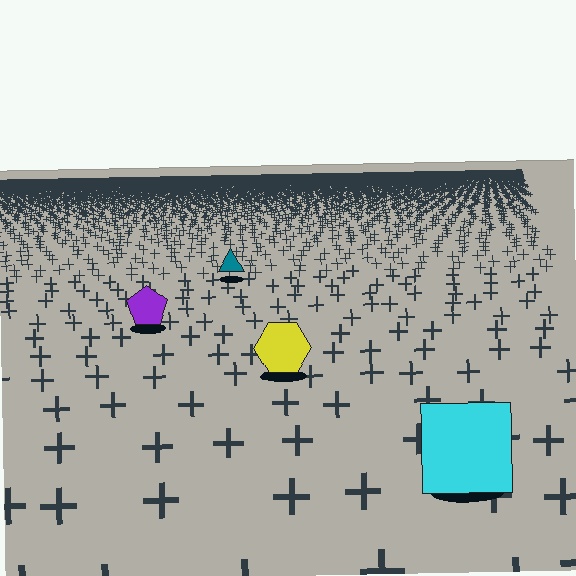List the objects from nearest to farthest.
From nearest to farthest: the cyan square, the yellow hexagon, the purple pentagon, the teal triangle.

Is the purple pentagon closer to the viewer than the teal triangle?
Yes. The purple pentagon is closer — you can tell from the texture gradient: the ground texture is coarser near it.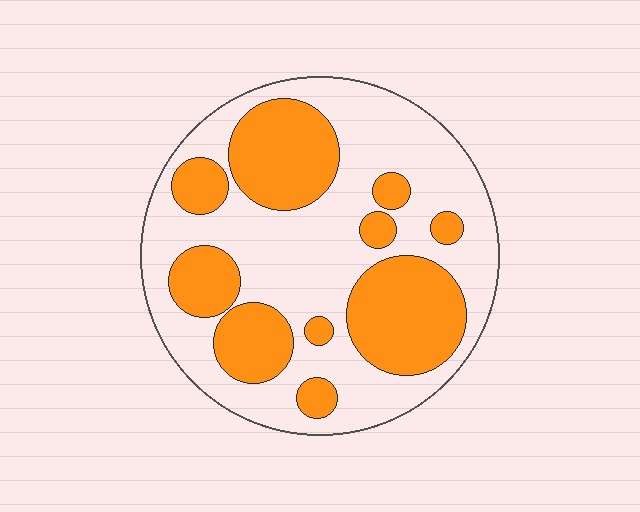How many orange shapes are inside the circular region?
10.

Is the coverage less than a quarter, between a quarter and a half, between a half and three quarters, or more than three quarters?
Between a quarter and a half.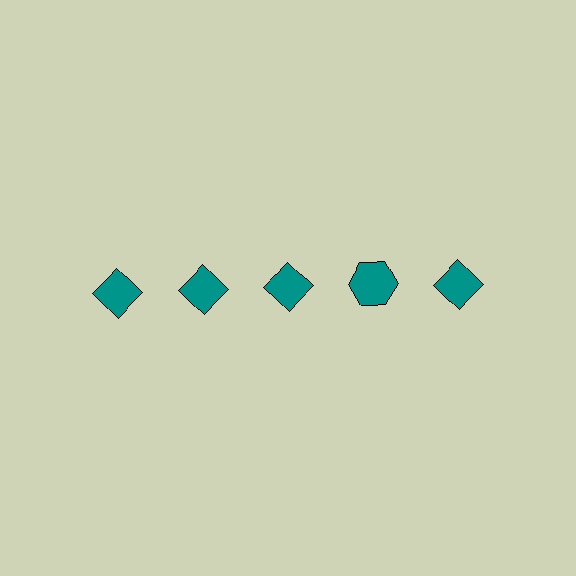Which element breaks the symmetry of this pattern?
The teal hexagon in the top row, second from right column breaks the symmetry. All other shapes are teal diamonds.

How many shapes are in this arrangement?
There are 5 shapes arranged in a grid pattern.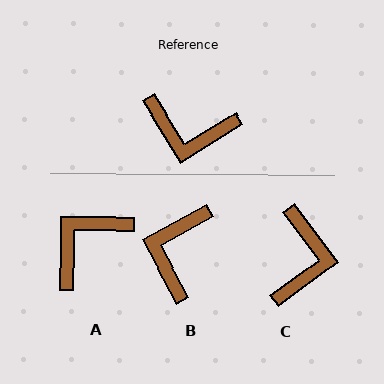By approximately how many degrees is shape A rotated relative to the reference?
Approximately 122 degrees clockwise.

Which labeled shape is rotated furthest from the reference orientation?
A, about 122 degrees away.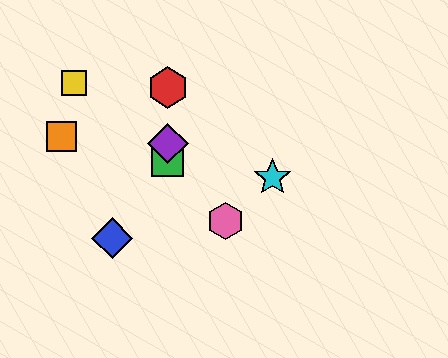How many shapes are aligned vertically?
3 shapes (the red hexagon, the green square, the purple diamond) are aligned vertically.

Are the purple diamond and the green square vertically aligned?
Yes, both are at x≈168.